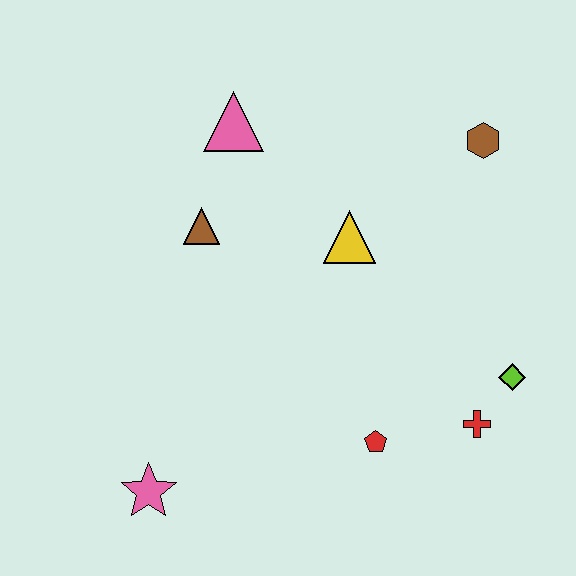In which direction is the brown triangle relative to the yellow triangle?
The brown triangle is to the left of the yellow triangle.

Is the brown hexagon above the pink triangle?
No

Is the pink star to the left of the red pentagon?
Yes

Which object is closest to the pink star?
The red pentagon is closest to the pink star.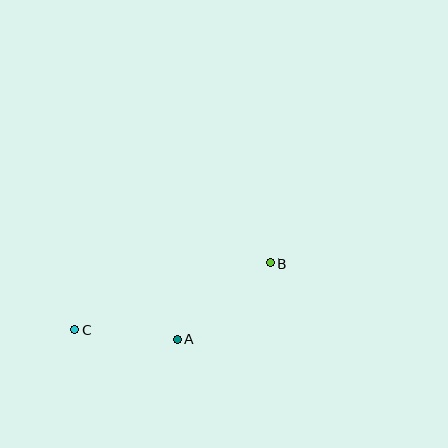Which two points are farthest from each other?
Points B and C are farthest from each other.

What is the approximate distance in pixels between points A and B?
The distance between A and B is approximately 120 pixels.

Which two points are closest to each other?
Points A and C are closest to each other.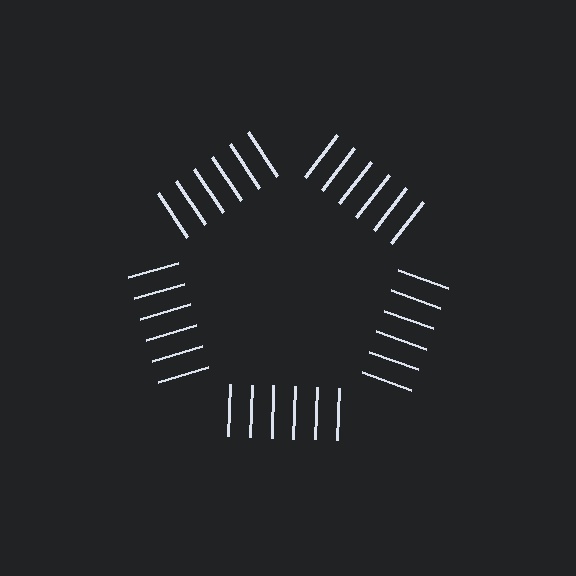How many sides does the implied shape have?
5 sides — the line-ends trace a pentagon.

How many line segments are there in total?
30 — 6 along each of the 5 edges.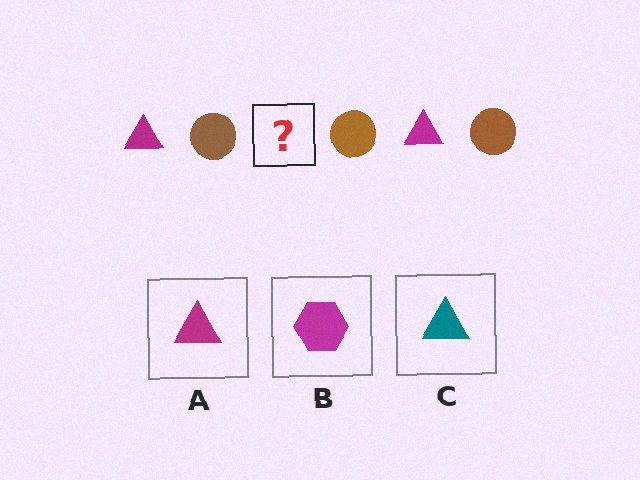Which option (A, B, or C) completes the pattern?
A.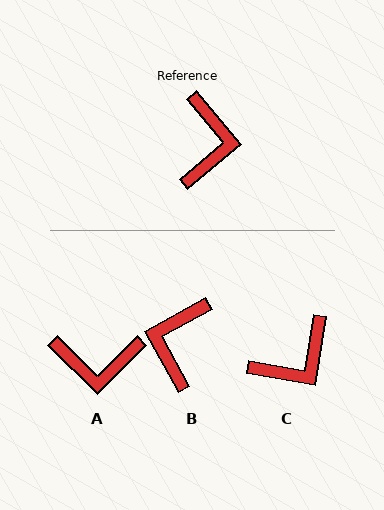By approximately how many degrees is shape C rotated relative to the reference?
Approximately 50 degrees clockwise.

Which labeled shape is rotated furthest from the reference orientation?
B, about 169 degrees away.